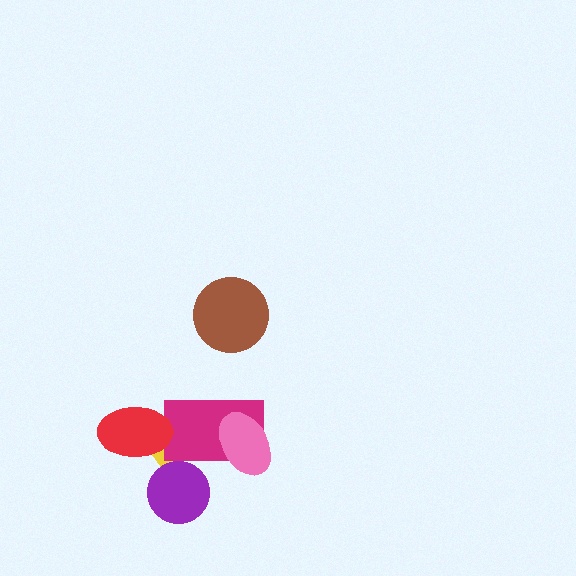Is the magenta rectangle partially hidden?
Yes, it is partially covered by another shape.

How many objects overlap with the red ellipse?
1 object overlaps with the red ellipse.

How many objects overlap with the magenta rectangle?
3 objects overlap with the magenta rectangle.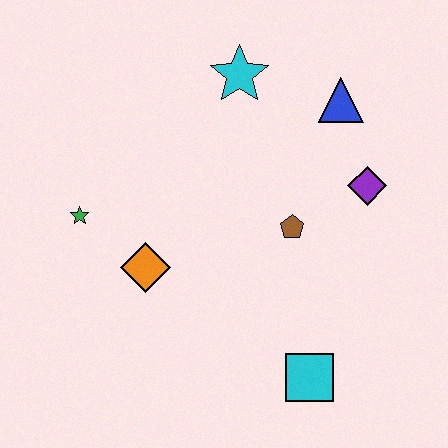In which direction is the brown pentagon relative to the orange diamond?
The brown pentagon is to the right of the orange diamond.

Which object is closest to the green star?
The orange diamond is closest to the green star.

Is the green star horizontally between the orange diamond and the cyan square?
No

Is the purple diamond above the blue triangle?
No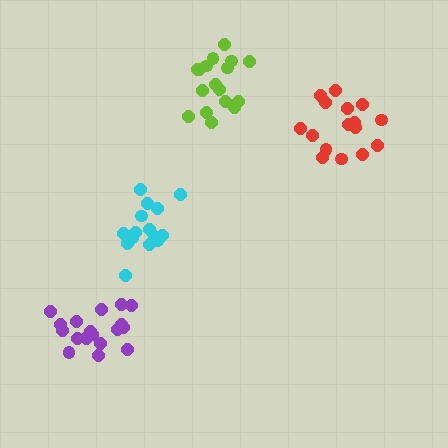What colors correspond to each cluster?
The clusters are colored: lime, red, cyan, purple.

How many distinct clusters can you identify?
There are 4 distinct clusters.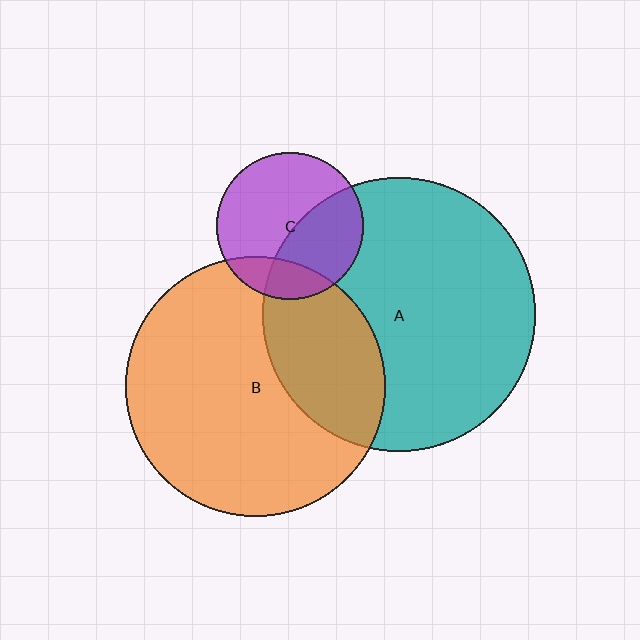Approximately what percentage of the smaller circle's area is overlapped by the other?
Approximately 30%.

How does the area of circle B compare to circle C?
Approximately 3.1 times.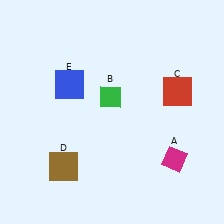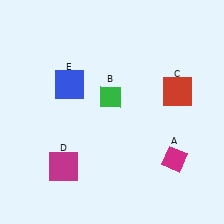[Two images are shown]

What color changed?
The square (D) changed from brown in Image 1 to magenta in Image 2.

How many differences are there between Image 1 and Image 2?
There is 1 difference between the two images.